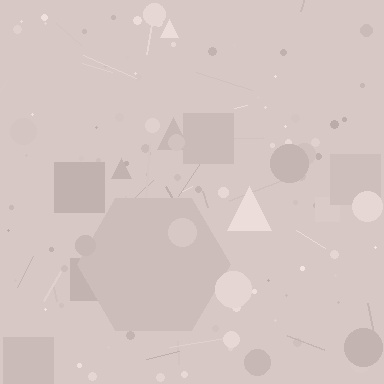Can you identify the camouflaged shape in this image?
The camouflaged shape is a hexagon.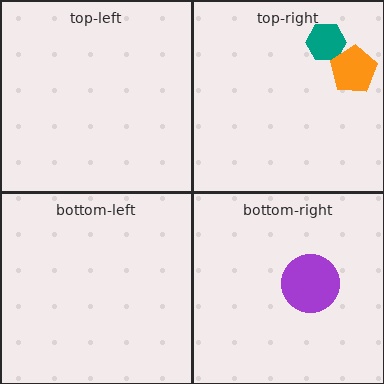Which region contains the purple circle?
The bottom-right region.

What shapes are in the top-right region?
The teal hexagon, the orange pentagon.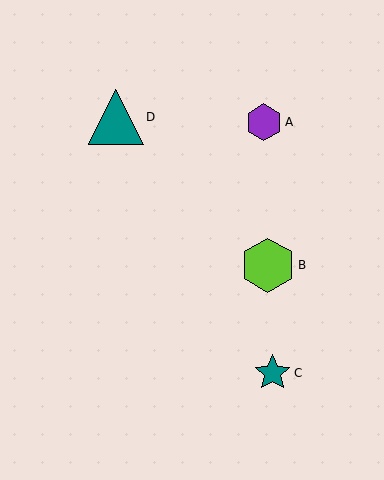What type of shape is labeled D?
Shape D is a teal triangle.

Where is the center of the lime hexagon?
The center of the lime hexagon is at (268, 265).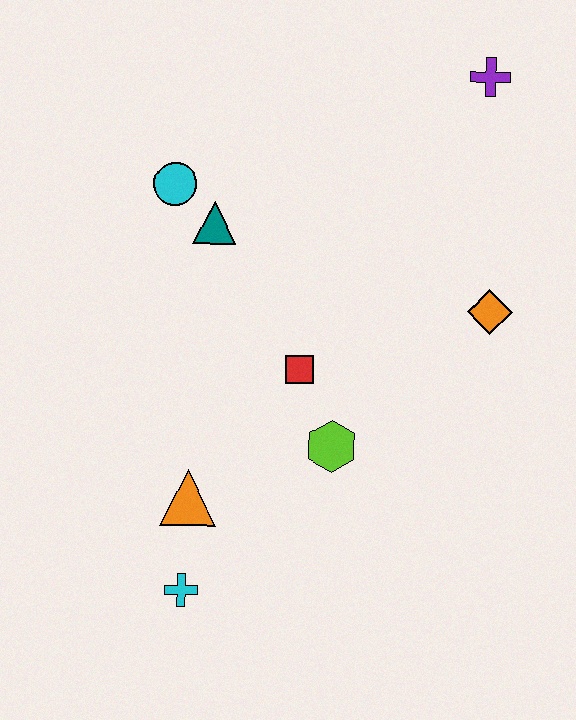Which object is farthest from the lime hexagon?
The purple cross is farthest from the lime hexagon.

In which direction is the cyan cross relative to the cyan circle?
The cyan cross is below the cyan circle.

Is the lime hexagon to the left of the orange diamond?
Yes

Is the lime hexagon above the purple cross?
No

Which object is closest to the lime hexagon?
The red square is closest to the lime hexagon.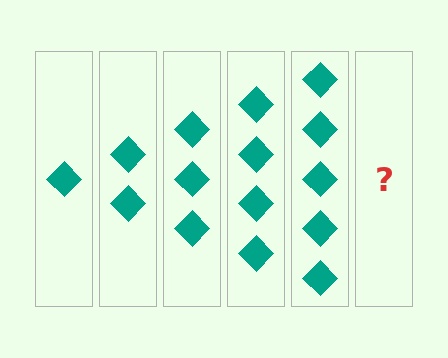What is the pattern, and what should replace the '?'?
The pattern is that each step adds one more diamond. The '?' should be 6 diamonds.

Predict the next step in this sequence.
The next step is 6 diamonds.